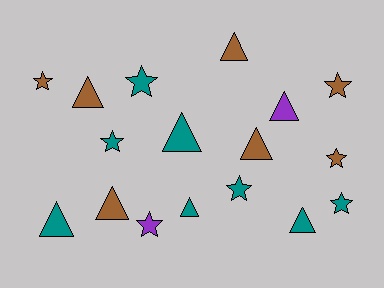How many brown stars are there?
There are 3 brown stars.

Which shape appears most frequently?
Triangle, with 9 objects.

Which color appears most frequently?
Teal, with 8 objects.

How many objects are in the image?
There are 17 objects.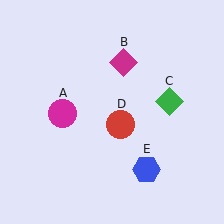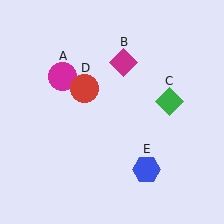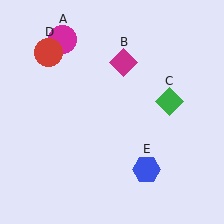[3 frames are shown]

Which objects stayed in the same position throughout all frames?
Magenta diamond (object B) and green diamond (object C) and blue hexagon (object E) remained stationary.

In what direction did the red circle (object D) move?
The red circle (object D) moved up and to the left.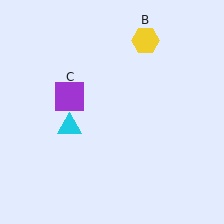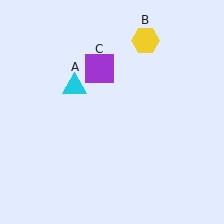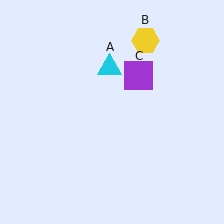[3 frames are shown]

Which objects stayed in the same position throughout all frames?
Yellow hexagon (object B) remained stationary.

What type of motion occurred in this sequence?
The cyan triangle (object A), purple square (object C) rotated clockwise around the center of the scene.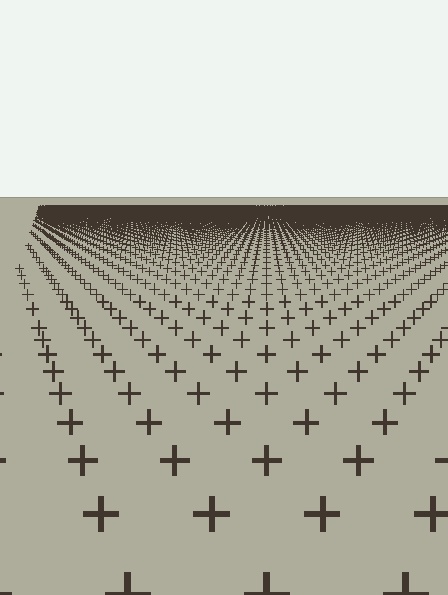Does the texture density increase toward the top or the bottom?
Density increases toward the top.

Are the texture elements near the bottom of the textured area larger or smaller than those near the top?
Larger. Near the bottom, elements are closer to the viewer and appear at a bigger on-screen size.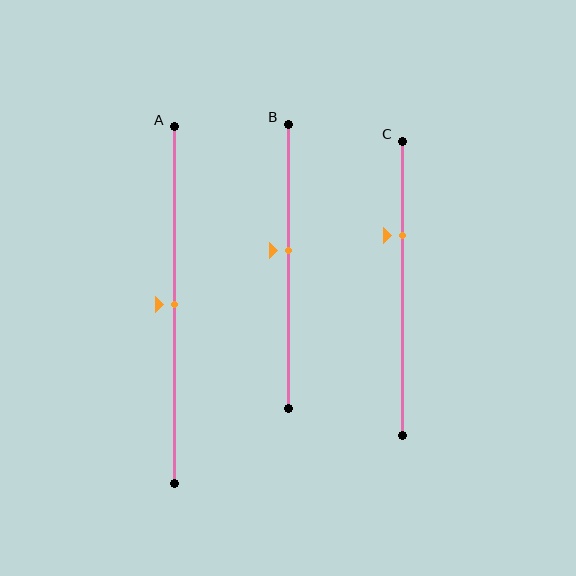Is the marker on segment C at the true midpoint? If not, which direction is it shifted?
No, the marker on segment C is shifted upward by about 18% of the segment length.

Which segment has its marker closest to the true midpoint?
Segment A has its marker closest to the true midpoint.